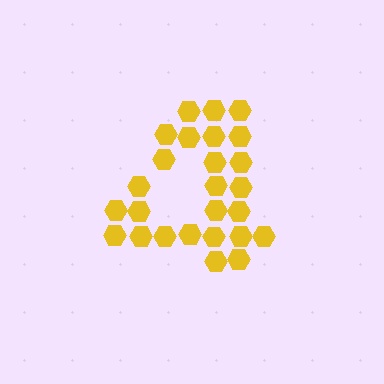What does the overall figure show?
The overall figure shows the digit 4.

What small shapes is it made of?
It is made of small hexagons.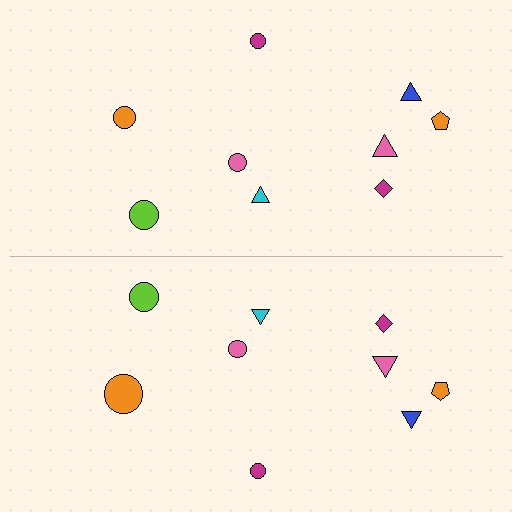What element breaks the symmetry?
The orange circle on the bottom side has a different size than its mirror counterpart.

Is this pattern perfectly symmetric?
No, the pattern is not perfectly symmetric. The orange circle on the bottom side has a different size than its mirror counterpart.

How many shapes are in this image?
There are 18 shapes in this image.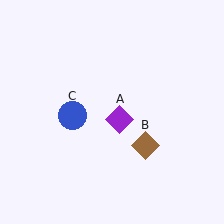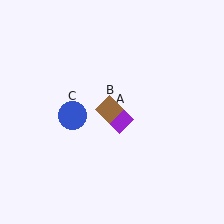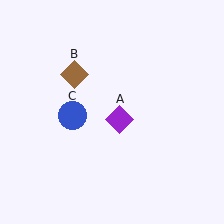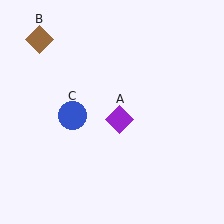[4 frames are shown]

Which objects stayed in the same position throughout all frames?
Purple diamond (object A) and blue circle (object C) remained stationary.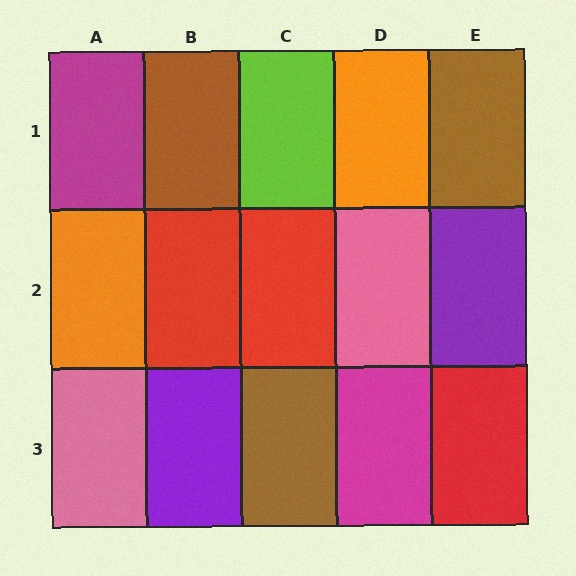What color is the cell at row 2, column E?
Purple.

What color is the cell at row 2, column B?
Red.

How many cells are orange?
2 cells are orange.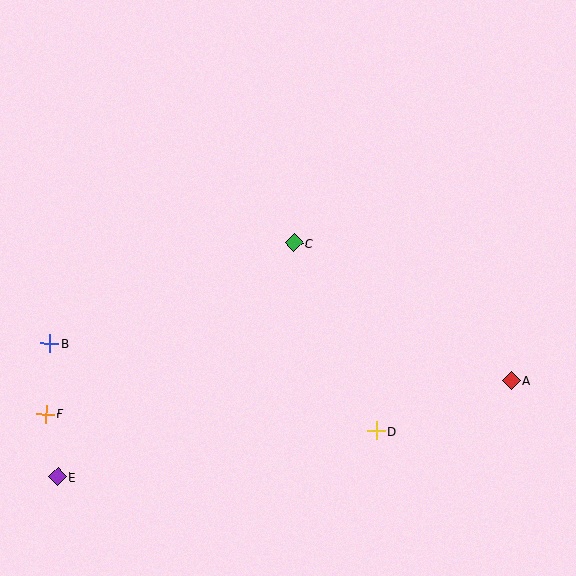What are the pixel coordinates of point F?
Point F is at (46, 414).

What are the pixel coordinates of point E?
Point E is at (57, 477).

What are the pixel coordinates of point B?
Point B is at (50, 343).